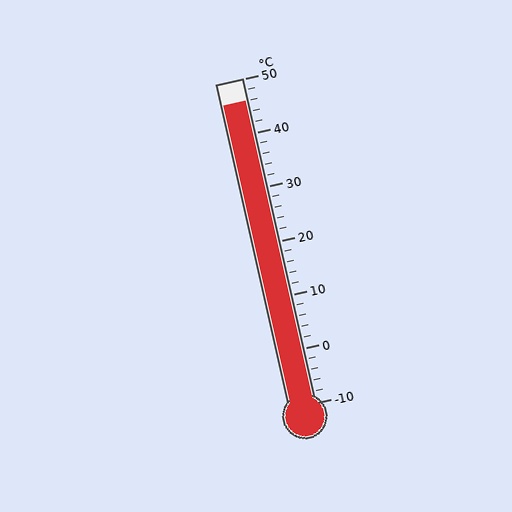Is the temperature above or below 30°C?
The temperature is above 30°C.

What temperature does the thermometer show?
The thermometer shows approximately 46°C.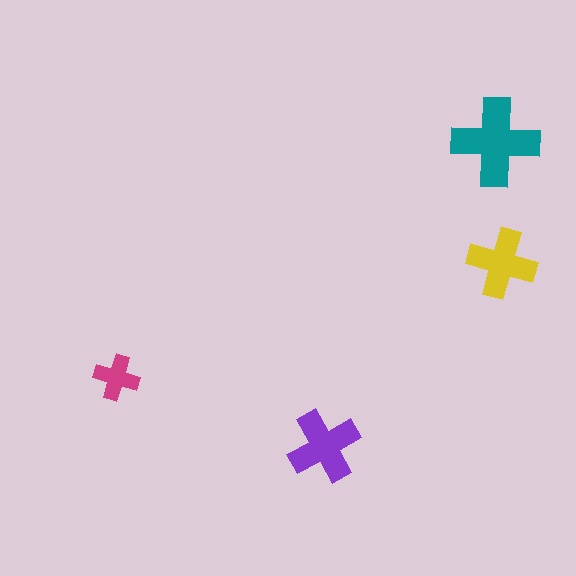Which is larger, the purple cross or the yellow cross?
The purple one.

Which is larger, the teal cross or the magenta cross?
The teal one.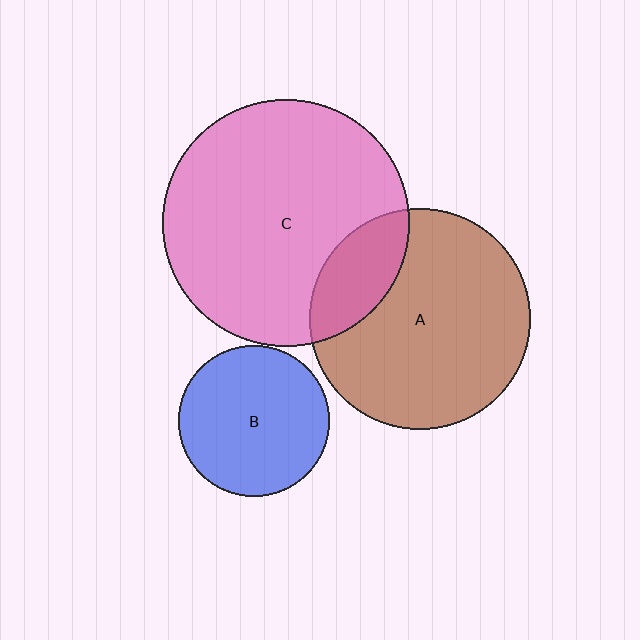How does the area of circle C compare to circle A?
Approximately 1.2 times.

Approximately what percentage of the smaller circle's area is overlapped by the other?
Approximately 20%.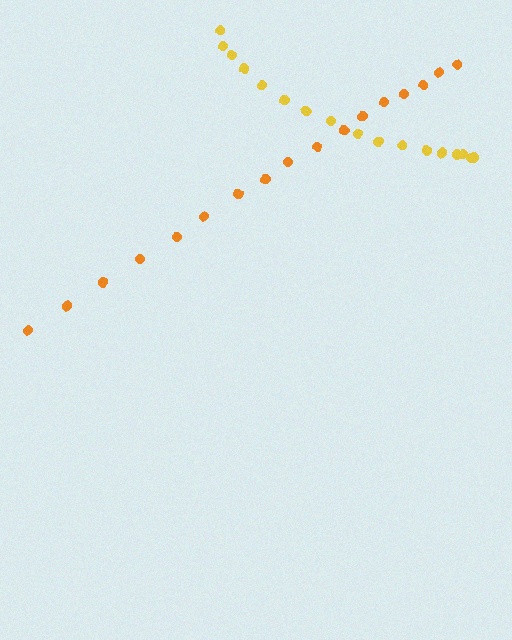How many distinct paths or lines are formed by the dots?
There are 2 distinct paths.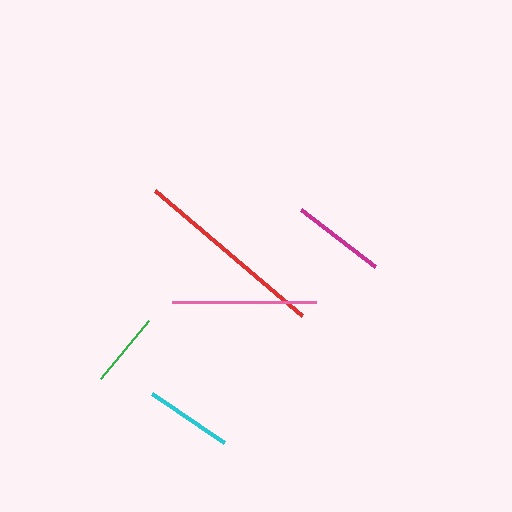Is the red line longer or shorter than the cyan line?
The red line is longer than the cyan line.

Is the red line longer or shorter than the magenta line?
The red line is longer than the magenta line.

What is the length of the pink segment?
The pink segment is approximately 144 pixels long.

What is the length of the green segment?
The green segment is approximately 76 pixels long.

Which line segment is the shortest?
The green line is the shortest at approximately 76 pixels.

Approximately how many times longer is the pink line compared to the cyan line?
The pink line is approximately 1.7 times the length of the cyan line.